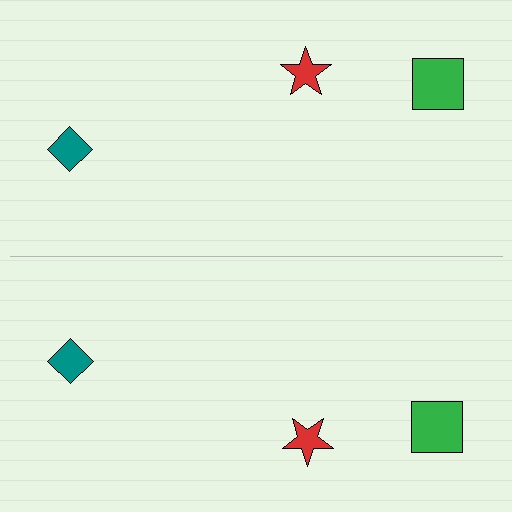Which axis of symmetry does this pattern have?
The pattern has a horizontal axis of symmetry running through the center of the image.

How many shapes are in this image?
There are 6 shapes in this image.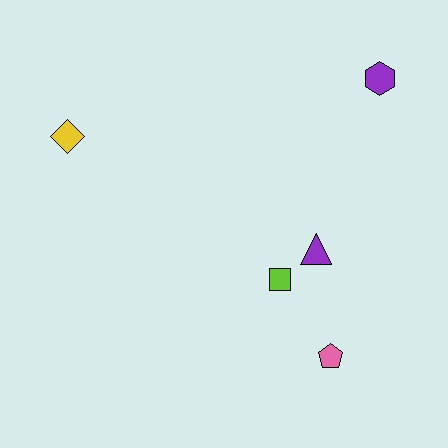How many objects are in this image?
There are 5 objects.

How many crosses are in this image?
There are no crosses.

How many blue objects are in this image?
There are no blue objects.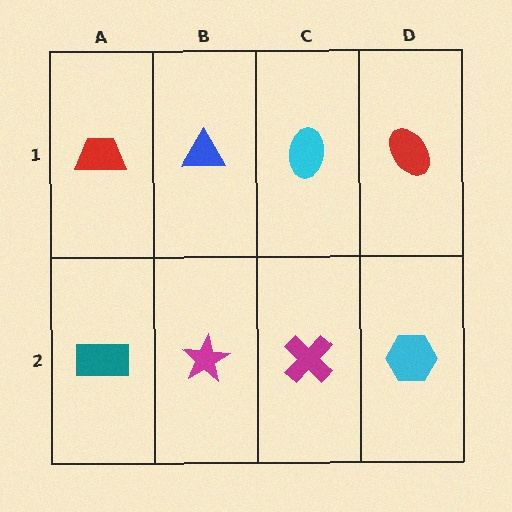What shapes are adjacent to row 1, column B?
A magenta star (row 2, column B), a red trapezoid (row 1, column A), a cyan ellipse (row 1, column C).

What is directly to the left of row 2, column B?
A teal rectangle.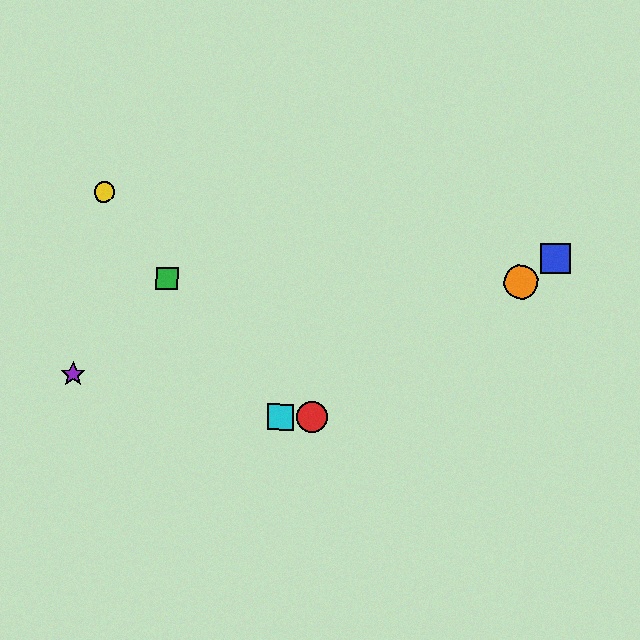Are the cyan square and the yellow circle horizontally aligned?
No, the cyan square is at y≈417 and the yellow circle is at y≈192.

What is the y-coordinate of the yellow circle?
The yellow circle is at y≈192.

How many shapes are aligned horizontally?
2 shapes (the red circle, the cyan square) are aligned horizontally.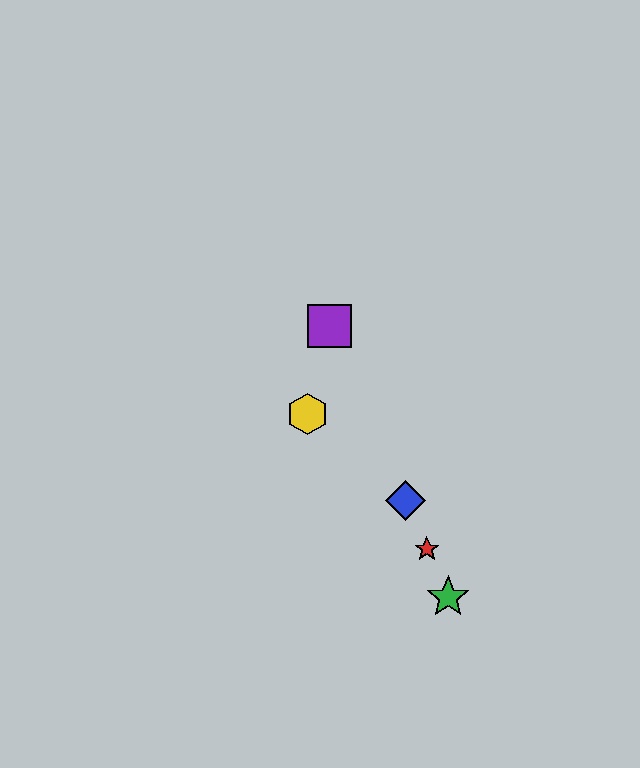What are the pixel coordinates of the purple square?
The purple square is at (330, 326).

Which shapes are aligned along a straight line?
The red star, the blue diamond, the green star, the purple square are aligned along a straight line.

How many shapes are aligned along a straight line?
4 shapes (the red star, the blue diamond, the green star, the purple square) are aligned along a straight line.